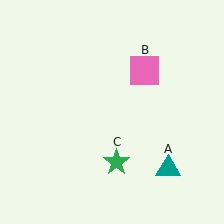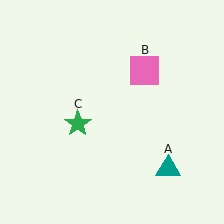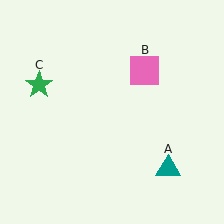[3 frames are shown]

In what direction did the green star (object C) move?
The green star (object C) moved up and to the left.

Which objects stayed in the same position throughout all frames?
Teal triangle (object A) and pink square (object B) remained stationary.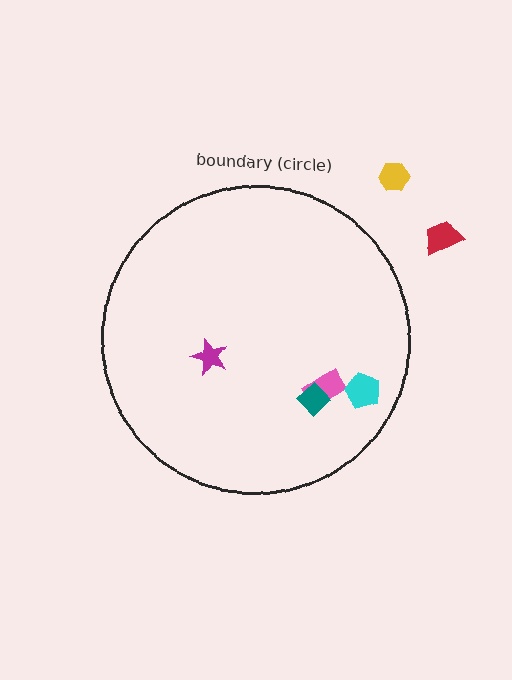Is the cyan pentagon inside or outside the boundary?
Inside.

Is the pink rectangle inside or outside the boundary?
Inside.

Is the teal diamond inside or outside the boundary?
Inside.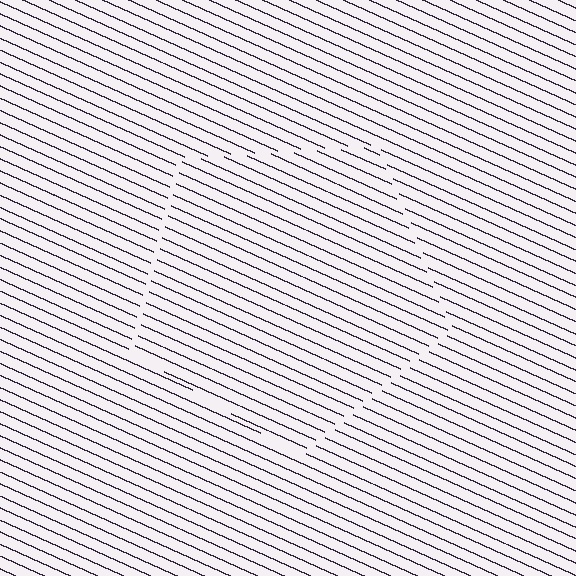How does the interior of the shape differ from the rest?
The interior of the shape contains the same grating, shifted by half a period — the contour is defined by the phase discontinuity where line-ends from the inner and outer gratings abut.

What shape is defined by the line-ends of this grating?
An illusory pentagon. The interior of the shape contains the same grating, shifted by half a period — the contour is defined by the phase discontinuity where line-ends from the inner and outer gratings abut.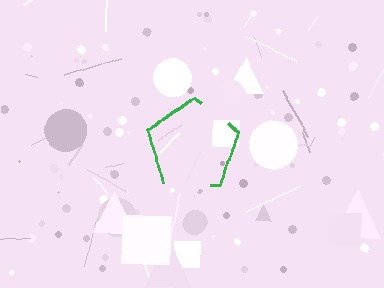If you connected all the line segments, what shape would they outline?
They would outline a pentagon.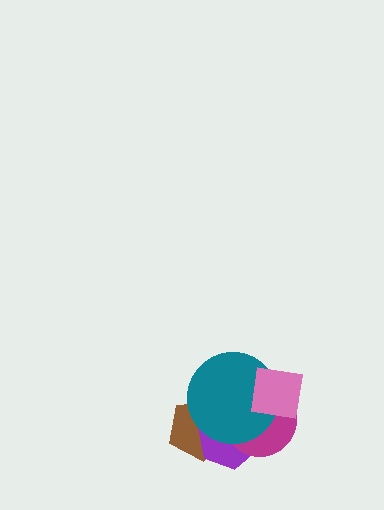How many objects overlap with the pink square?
2 objects overlap with the pink square.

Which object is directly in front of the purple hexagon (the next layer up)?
The magenta circle is directly in front of the purple hexagon.